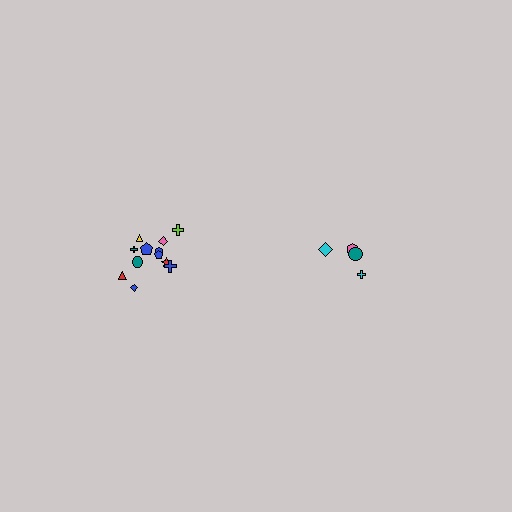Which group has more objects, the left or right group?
The left group.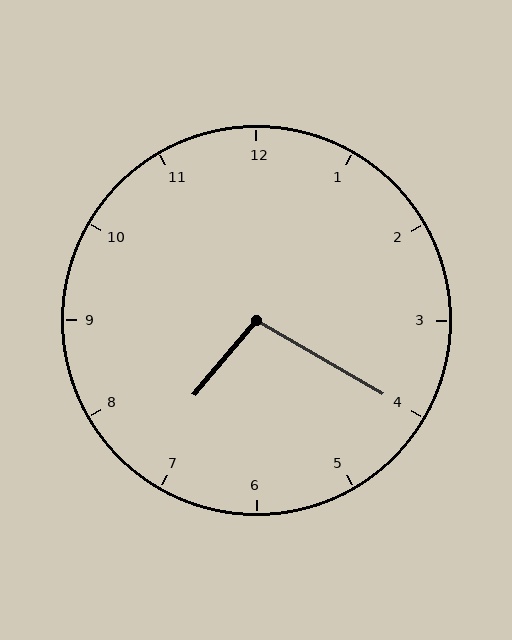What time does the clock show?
7:20.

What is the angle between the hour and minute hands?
Approximately 100 degrees.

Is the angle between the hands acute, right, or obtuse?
It is obtuse.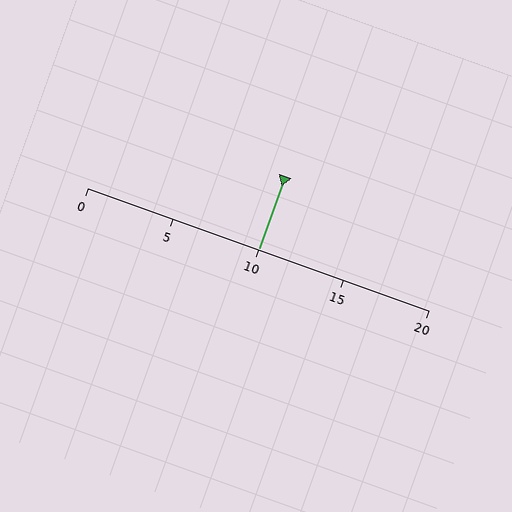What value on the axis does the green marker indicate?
The marker indicates approximately 10.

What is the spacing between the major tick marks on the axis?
The major ticks are spaced 5 apart.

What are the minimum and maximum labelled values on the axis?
The axis runs from 0 to 20.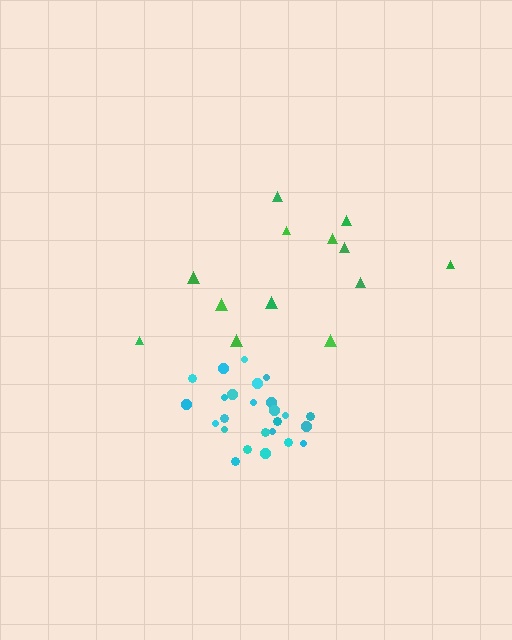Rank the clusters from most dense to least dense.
cyan, green.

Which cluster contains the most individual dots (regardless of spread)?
Cyan (25).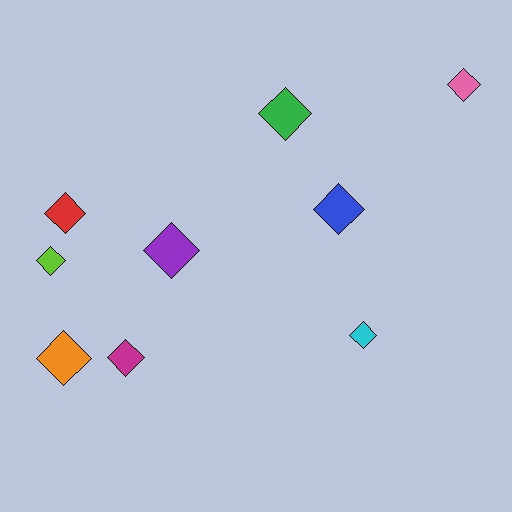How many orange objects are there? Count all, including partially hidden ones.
There is 1 orange object.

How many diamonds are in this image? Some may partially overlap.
There are 9 diamonds.